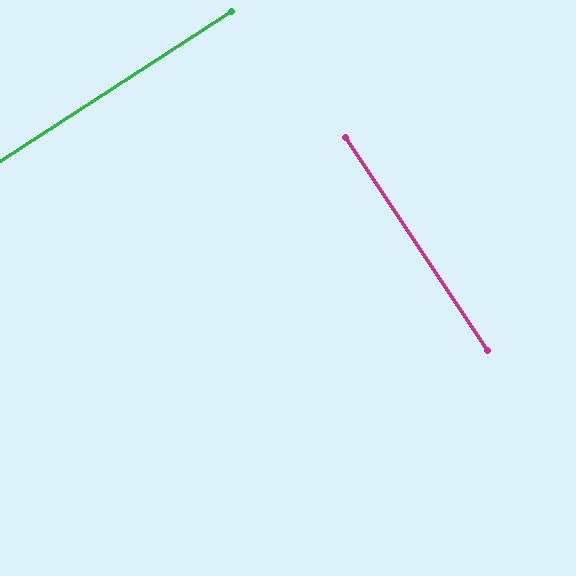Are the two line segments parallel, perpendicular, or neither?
Perpendicular — they meet at approximately 89°.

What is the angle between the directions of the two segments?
Approximately 89 degrees.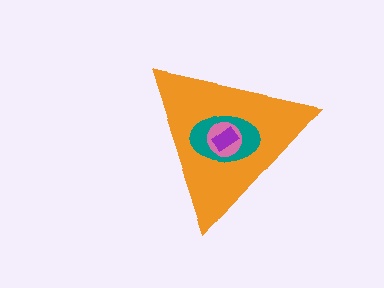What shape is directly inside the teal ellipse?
The pink circle.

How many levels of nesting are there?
4.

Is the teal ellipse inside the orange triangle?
Yes.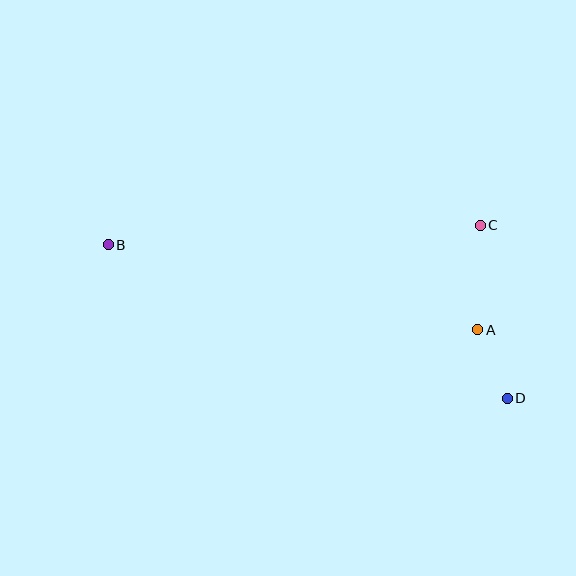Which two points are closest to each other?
Points A and D are closest to each other.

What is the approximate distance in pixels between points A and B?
The distance between A and B is approximately 379 pixels.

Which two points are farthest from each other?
Points B and D are farthest from each other.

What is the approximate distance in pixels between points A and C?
The distance between A and C is approximately 105 pixels.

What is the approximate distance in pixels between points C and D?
The distance between C and D is approximately 175 pixels.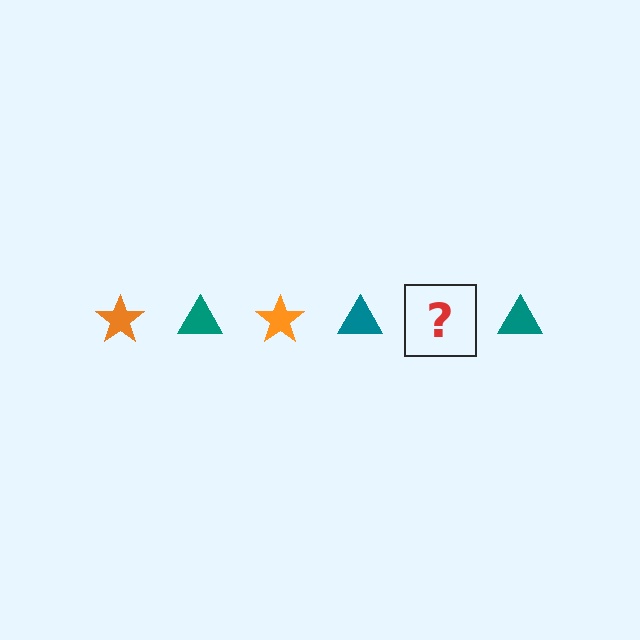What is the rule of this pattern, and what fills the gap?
The rule is that the pattern alternates between orange star and teal triangle. The gap should be filled with an orange star.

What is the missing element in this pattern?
The missing element is an orange star.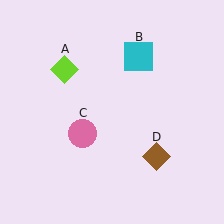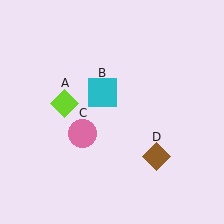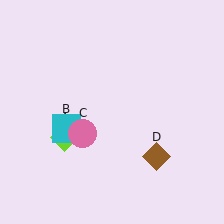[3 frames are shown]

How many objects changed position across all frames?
2 objects changed position: lime diamond (object A), cyan square (object B).